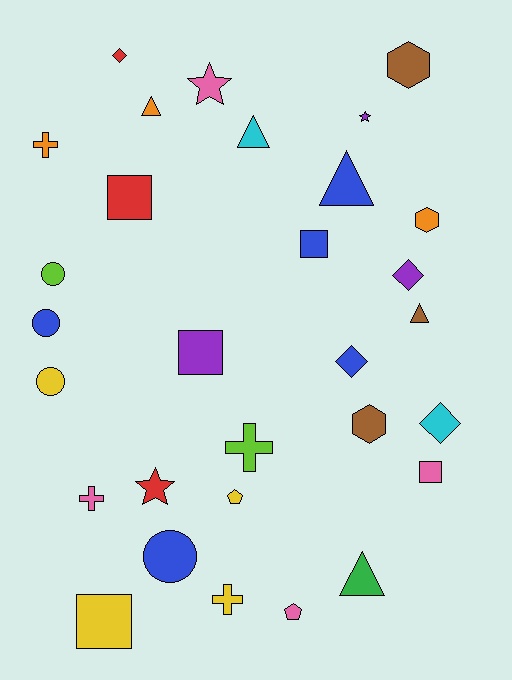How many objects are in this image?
There are 30 objects.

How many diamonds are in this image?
There are 4 diamonds.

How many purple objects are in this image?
There are 3 purple objects.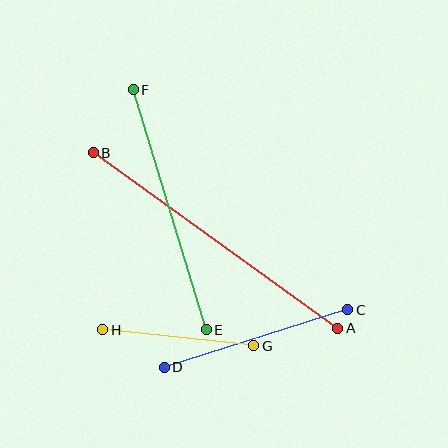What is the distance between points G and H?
The distance is approximately 152 pixels.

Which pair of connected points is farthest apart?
Points A and B are farthest apart.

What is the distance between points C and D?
The distance is approximately 192 pixels.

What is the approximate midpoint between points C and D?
The midpoint is at approximately (256, 338) pixels.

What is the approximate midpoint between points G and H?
The midpoint is at approximately (178, 338) pixels.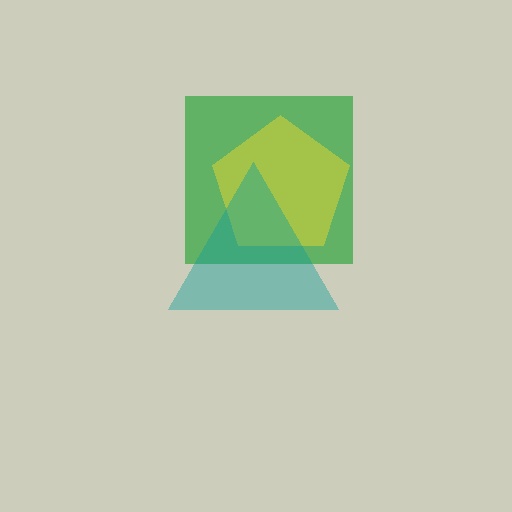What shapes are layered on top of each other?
The layered shapes are: a green square, a yellow pentagon, a teal triangle.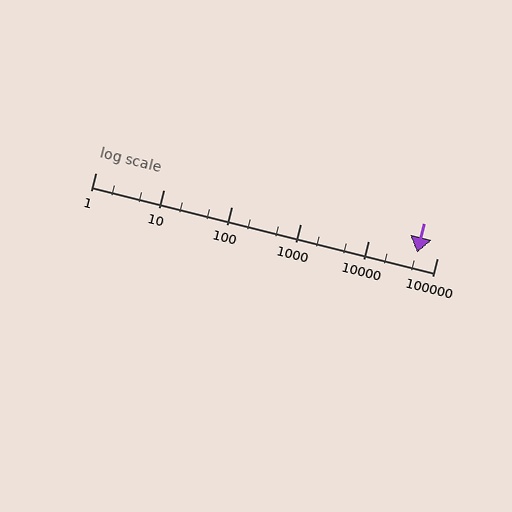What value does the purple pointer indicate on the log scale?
The pointer indicates approximately 51000.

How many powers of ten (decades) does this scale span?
The scale spans 5 decades, from 1 to 100000.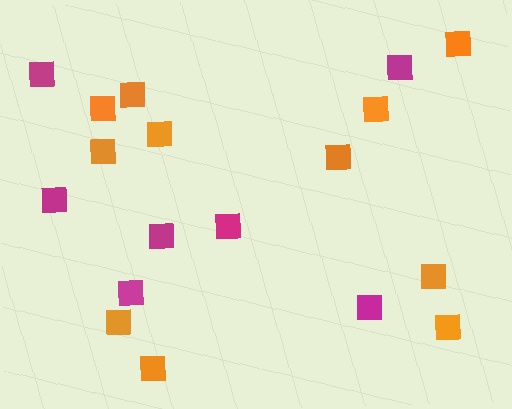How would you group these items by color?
There are 2 groups: one group of magenta squares (7) and one group of orange squares (11).